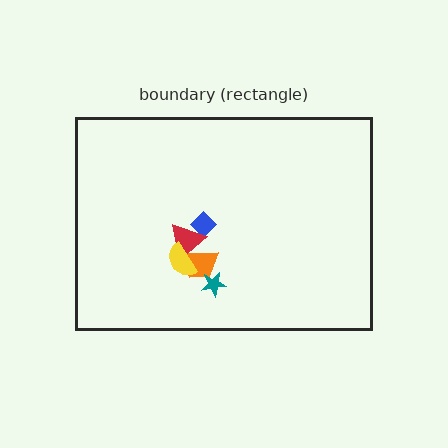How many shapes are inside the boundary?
5 inside, 0 outside.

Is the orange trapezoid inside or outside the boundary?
Inside.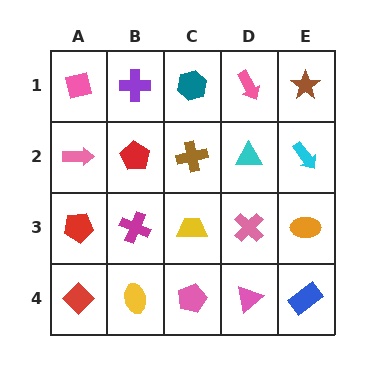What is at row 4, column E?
A blue rectangle.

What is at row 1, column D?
A pink arrow.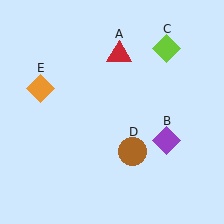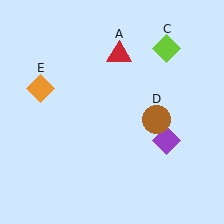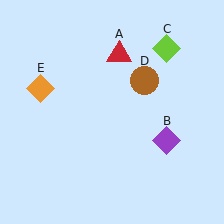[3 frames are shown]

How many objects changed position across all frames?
1 object changed position: brown circle (object D).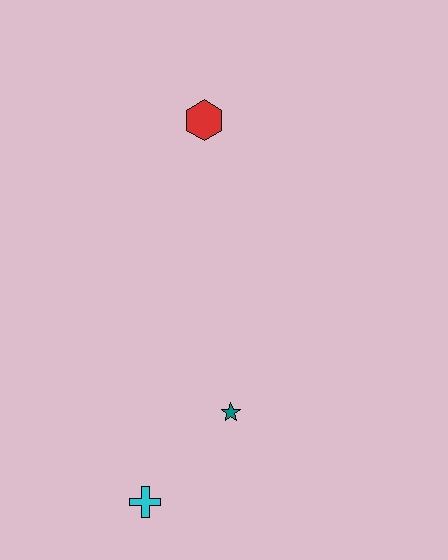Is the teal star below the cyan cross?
No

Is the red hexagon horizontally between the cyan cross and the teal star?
Yes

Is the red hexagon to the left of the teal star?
Yes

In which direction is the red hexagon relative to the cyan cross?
The red hexagon is above the cyan cross.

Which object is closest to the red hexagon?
The teal star is closest to the red hexagon.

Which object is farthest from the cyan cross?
The red hexagon is farthest from the cyan cross.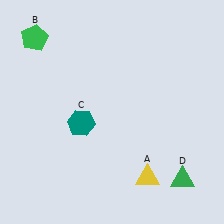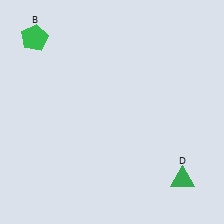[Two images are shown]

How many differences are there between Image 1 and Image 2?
There are 2 differences between the two images.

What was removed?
The teal hexagon (C), the yellow triangle (A) were removed in Image 2.